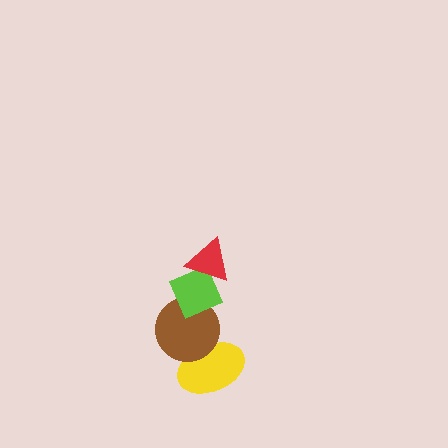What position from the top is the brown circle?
The brown circle is 3rd from the top.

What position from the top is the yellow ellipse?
The yellow ellipse is 4th from the top.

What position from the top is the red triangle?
The red triangle is 1st from the top.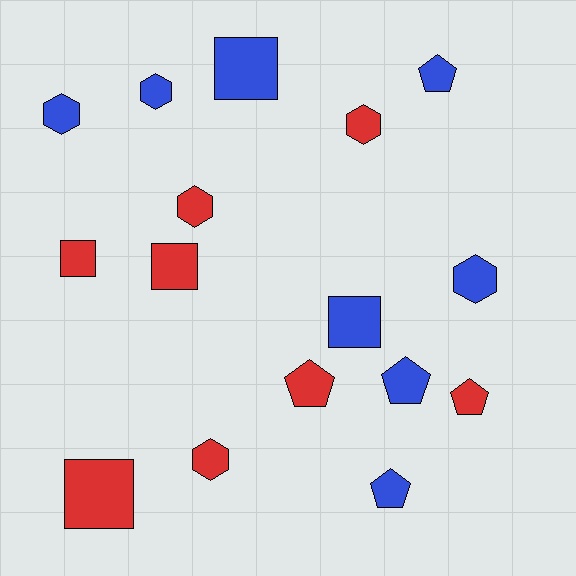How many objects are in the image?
There are 16 objects.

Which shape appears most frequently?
Hexagon, with 6 objects.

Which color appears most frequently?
Blue, with 8 objects.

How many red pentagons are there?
There are 2 red pentagons.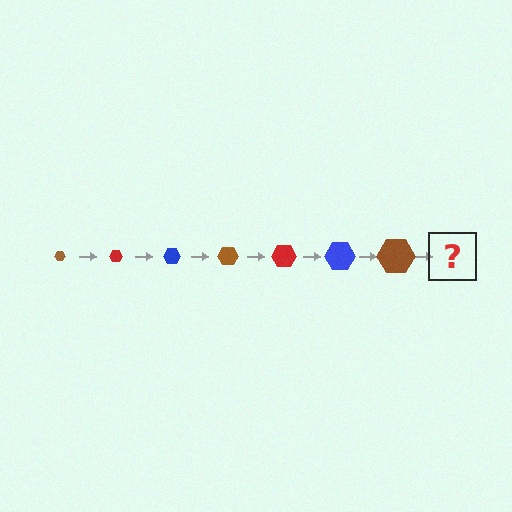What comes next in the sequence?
The next element should be a red hexagon, larger than the previous one.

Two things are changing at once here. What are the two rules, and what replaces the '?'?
The two rules are that the hexagon grows larger each step and the color cycles through brown, red, and blue. The '?' should be a red hexagon, larger than the previous one.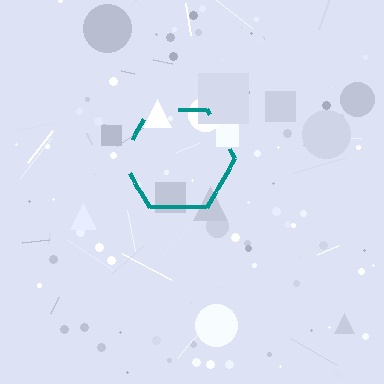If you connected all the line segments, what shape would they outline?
They would outline a hexagon.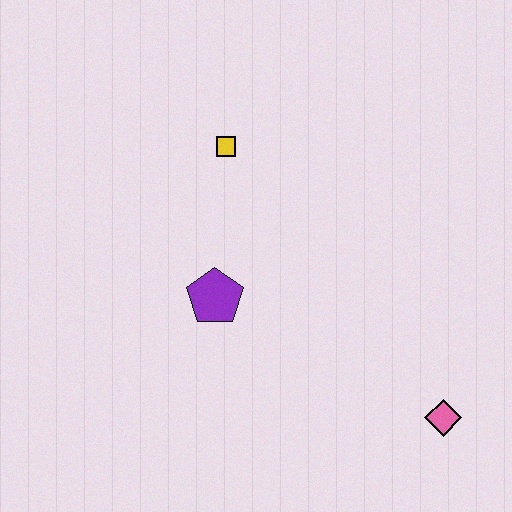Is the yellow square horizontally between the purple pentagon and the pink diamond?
Yes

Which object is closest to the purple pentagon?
The yellow square is closest to the purple pentagon.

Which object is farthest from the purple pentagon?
The pink diamond is farthest from the purple pentagon.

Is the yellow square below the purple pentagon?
No